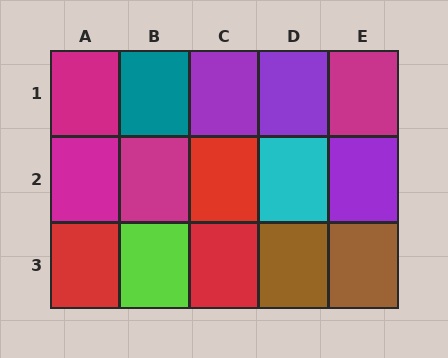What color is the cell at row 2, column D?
Cyan.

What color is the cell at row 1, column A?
Magenta.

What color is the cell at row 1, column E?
Magenta.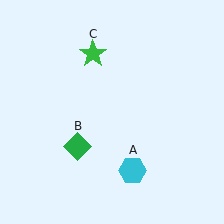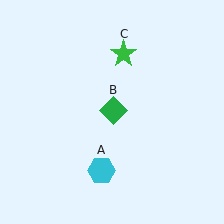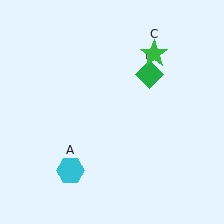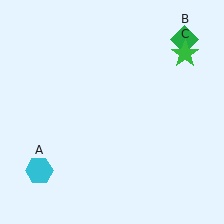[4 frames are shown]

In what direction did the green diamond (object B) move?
The green diamond (object B) moved up and to the right.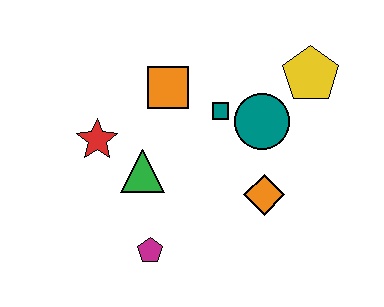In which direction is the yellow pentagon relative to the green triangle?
The yellow pentagon is to the right of the green triangle.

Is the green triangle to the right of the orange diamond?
No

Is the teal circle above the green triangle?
Yes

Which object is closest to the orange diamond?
The teal circle is closest to the orange diamond.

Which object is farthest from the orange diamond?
The red star is farthest from the orange diamond.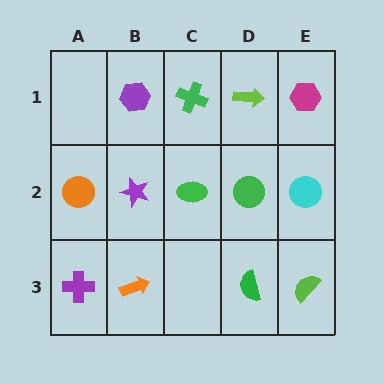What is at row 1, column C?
A green cross.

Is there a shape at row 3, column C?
No, that cell is empty.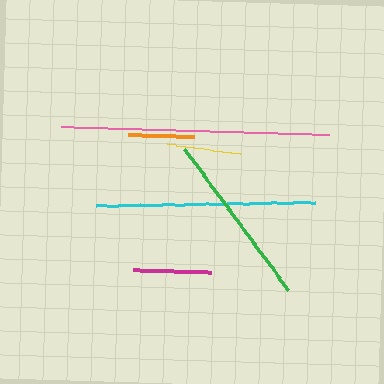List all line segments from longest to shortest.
From longest to shortest: pink, cyan, green, magenta, yellow, orange.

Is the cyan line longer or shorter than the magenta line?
The cyan line is longer than the magenta line.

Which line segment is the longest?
The pink line is the longest at approximately 268 pixels.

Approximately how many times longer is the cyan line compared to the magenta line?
The cyan line is approximately 2.8 times the length of the magenta line.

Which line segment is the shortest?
The orange line is the shortest at approximately 66 pixels.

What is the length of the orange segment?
The orange segment is approximately 66 pixels long.